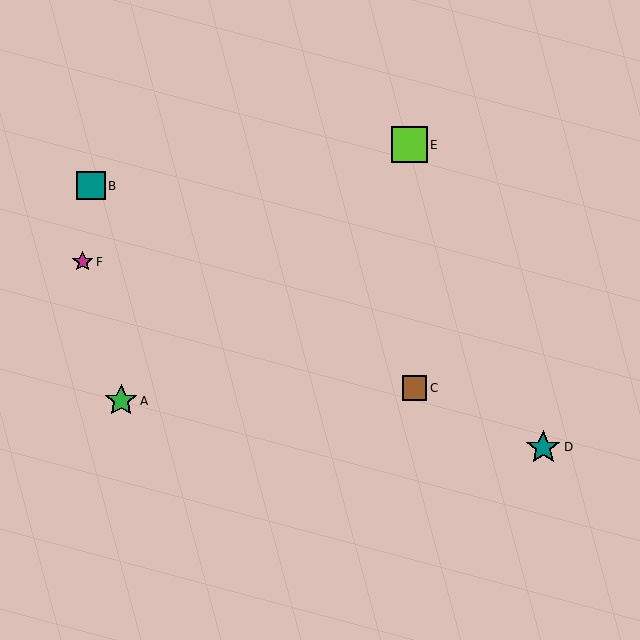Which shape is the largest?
The lime square (labeled E) is the largest.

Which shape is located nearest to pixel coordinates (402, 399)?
The brown square (labeled C) at (415, 388) is nearest to that location.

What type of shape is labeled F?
Shape F is a magenta star.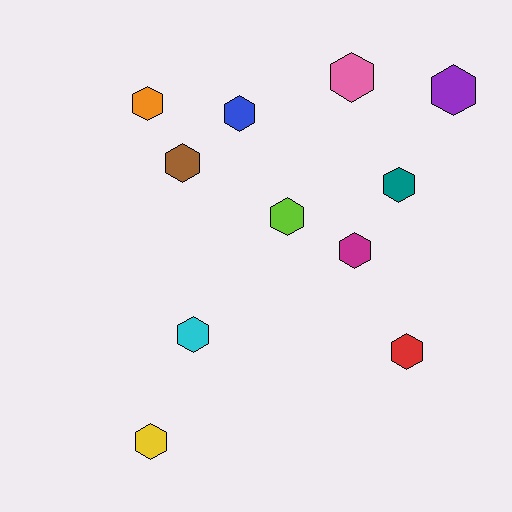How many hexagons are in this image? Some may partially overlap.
There are 11 hexagons.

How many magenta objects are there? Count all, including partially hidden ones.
There is 1 magenta object.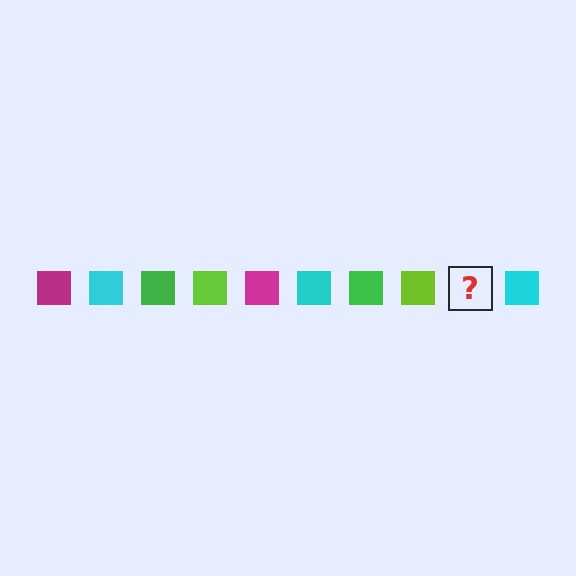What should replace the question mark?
The question mark should be replaced with a magenta square.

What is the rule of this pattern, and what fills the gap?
The rule is that the pattern cycles through magenta, cyan, green, lime squares. The gap should be filled with a magenta square.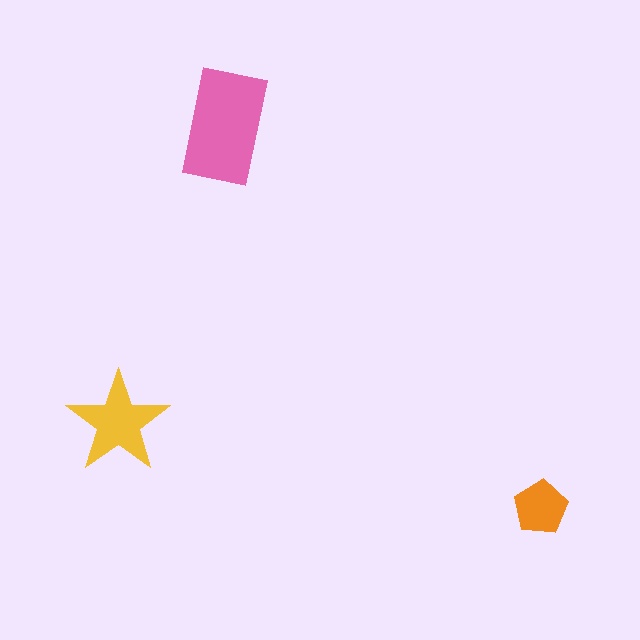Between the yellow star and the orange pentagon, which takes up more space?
The yellow star.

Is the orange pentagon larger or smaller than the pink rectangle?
Smaller.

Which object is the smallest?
The orange pentagon.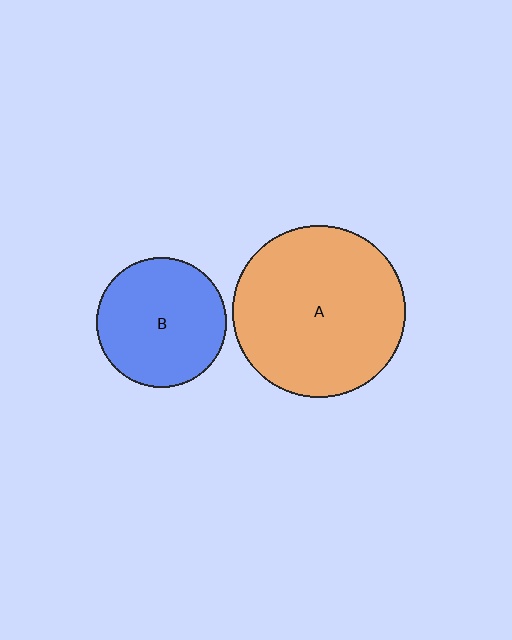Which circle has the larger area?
Circle A (orange).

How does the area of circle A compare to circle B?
Approximately 1.7 times.